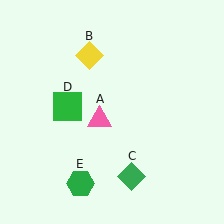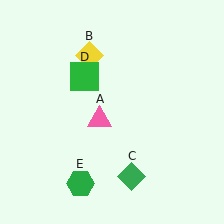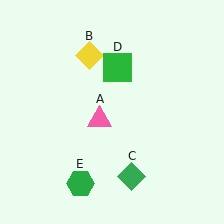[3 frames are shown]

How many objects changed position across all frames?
1 object changed position: green square (object D).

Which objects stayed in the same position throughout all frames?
Pink triangle (object A) and yellow diamond (object B) and green diamond (object C) and green hexagon (object E) remained stationary.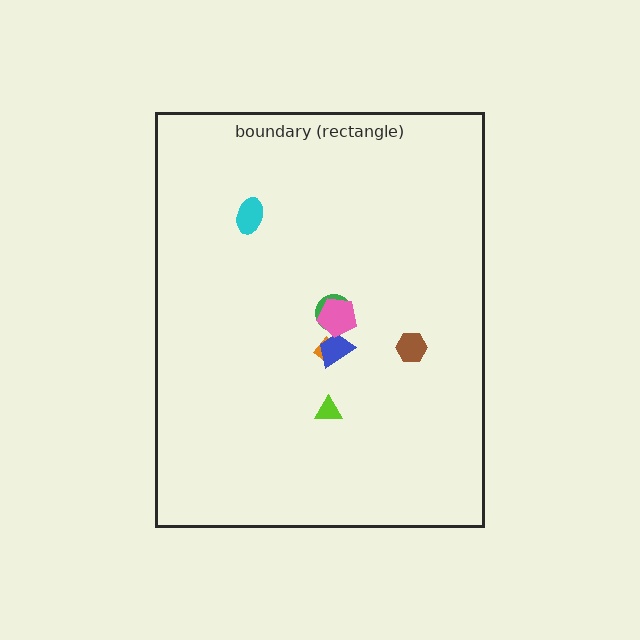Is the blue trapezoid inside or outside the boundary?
Inside.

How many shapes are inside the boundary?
7 inside, 0 outside.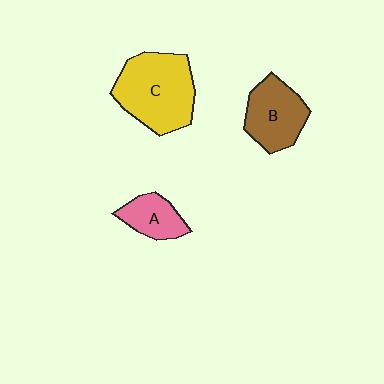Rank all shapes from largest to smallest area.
From largest to smallest: C (yellow), B (brown), A (pink).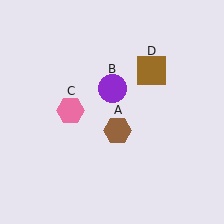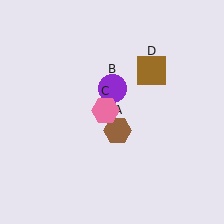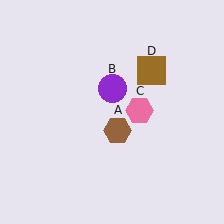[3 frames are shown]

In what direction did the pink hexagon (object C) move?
The pink hexagon (object C) moved right.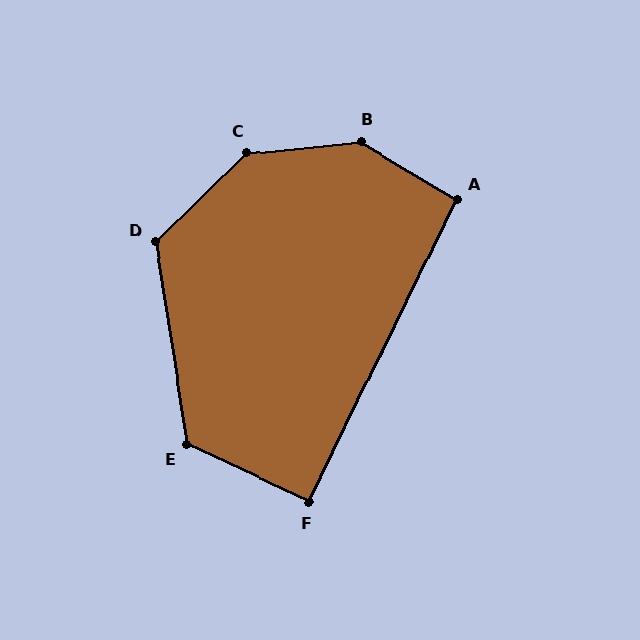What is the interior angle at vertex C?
Approximately 141 degrees (obtuse).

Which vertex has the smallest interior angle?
F, at approximately 91 degrees.